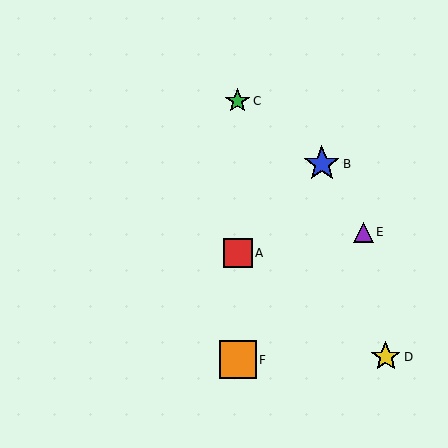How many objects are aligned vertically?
3 objects (A, C, F) are aligned vertically.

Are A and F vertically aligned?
Yes, both are at x≈238.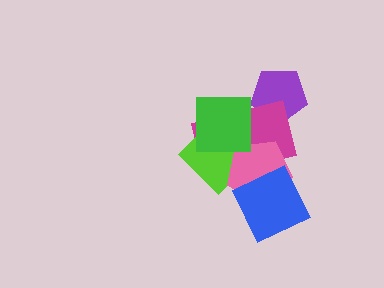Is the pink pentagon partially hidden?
Yes, it is partially covered by another shape.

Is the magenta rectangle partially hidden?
Yes, it is partially covered by another shape.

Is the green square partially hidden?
No, no other shape covers it.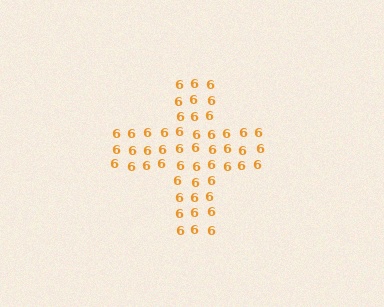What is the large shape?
The large shape is a cross.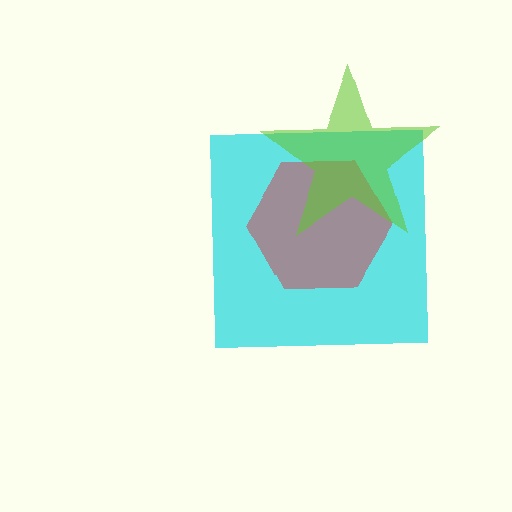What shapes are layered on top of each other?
The layered shapes are: a cyan square, a red hexagon, a lime star.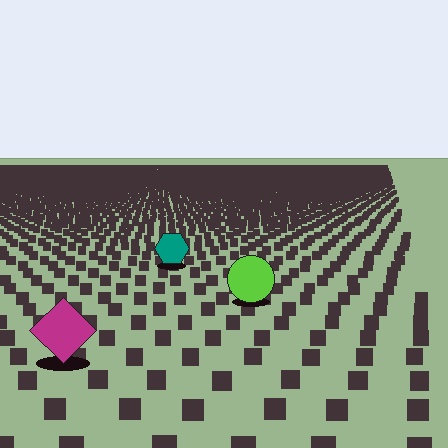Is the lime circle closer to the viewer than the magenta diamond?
No. The magenta diamond is closer — you can tell from the texture gradient: the ground texture is coarser near it.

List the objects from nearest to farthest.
From nearest to farthest: the magenta diamond, the lime circle, the teal hexagon.